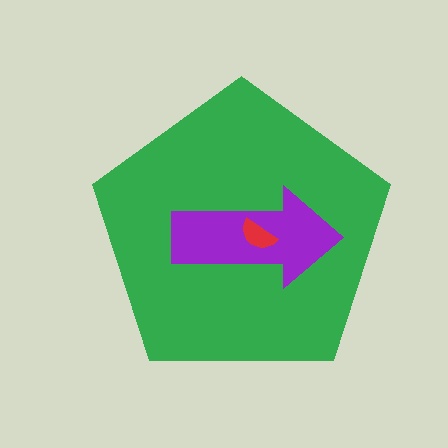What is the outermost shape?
The green pentagon.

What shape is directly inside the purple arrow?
The red semicircle.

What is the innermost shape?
The red semicircle.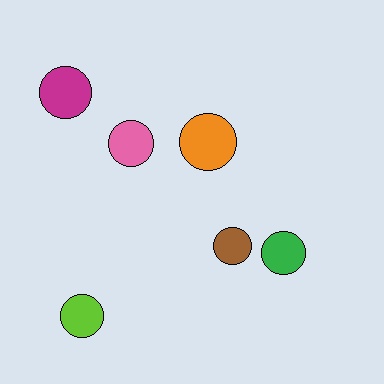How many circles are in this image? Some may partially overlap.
There are 6 circles.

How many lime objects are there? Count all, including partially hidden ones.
There is 1 lime object.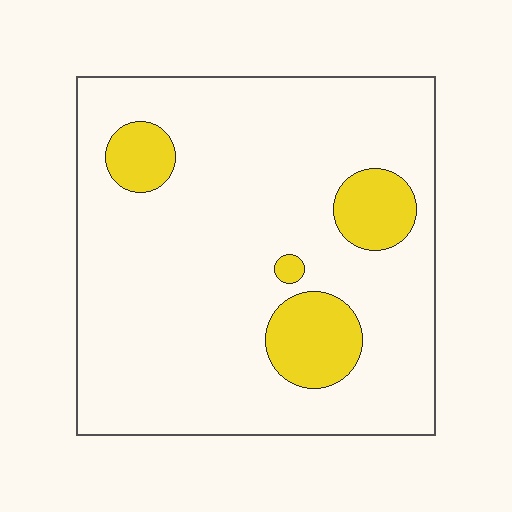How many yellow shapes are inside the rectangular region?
4.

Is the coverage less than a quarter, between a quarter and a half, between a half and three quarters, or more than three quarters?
Less than a quarter.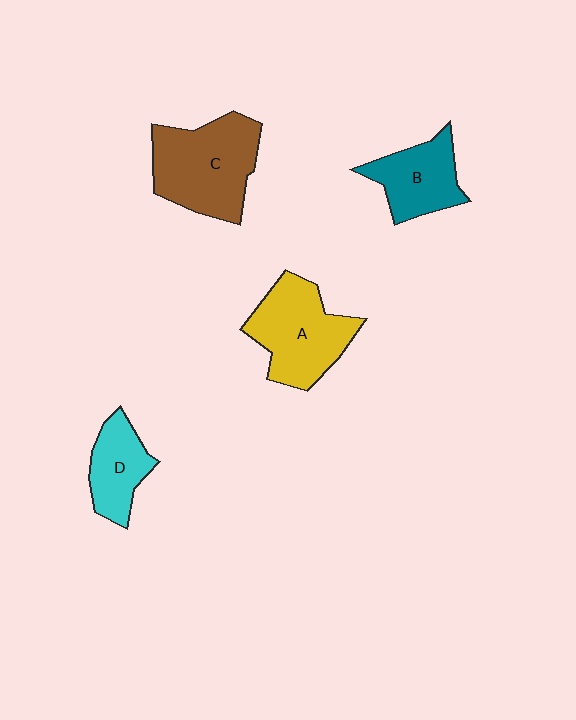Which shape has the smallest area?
Shape D (cyan).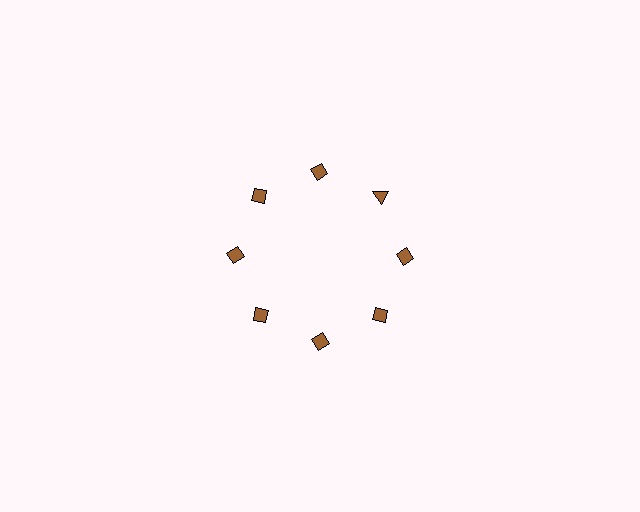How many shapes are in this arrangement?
There are 8 shapes arranged in a ring pattern.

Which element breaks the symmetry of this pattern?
The brown triangle at roughly the 2 o'clock position breaks the symmetry. All other shapes are brown diamonds.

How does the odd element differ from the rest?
It has a different shape: triangle instead of diamond.